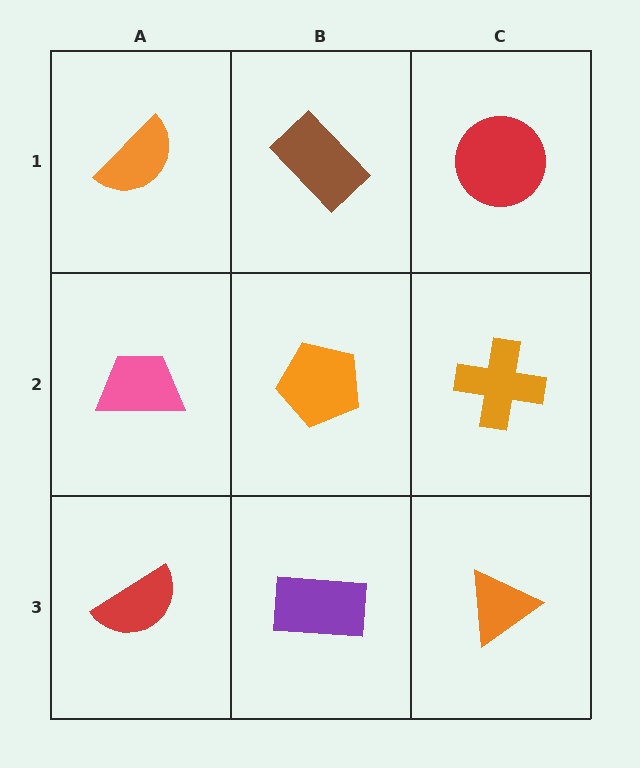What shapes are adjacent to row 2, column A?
An orange semicircle (row 1, column A), a red semicircle (row 3, column A), an orange pentagon (row 2, column B).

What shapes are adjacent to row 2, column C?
A red circle (row 1, column C), an orange triangle (row 3, column C), an orange pentagon (row 2, column B).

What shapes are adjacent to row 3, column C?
An orange cross (row 2, column C), a purple rectangle (row 3, column B).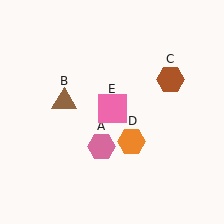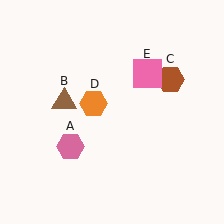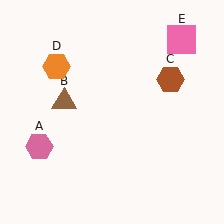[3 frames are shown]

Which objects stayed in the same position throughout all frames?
Brown triangle (object B) and brown hexagon (object C) remained stationary.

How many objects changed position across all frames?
3 objects changed position: pink hexagon (object A), orange hexagon (object D), pink square (object E).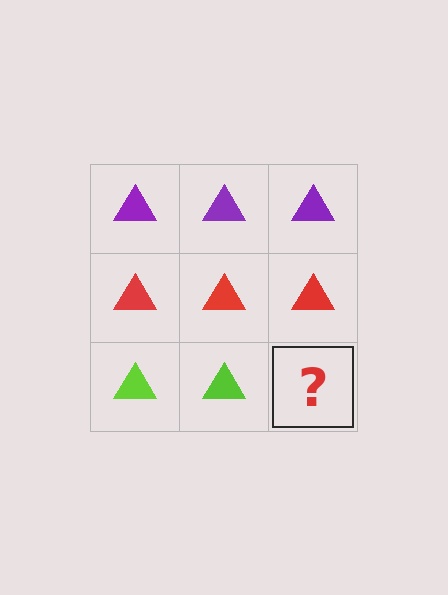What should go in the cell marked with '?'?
The missing cell should contain a lime triangle.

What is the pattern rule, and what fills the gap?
The rule is that each row has a consistent color. The gap should be filled with a lime triangle.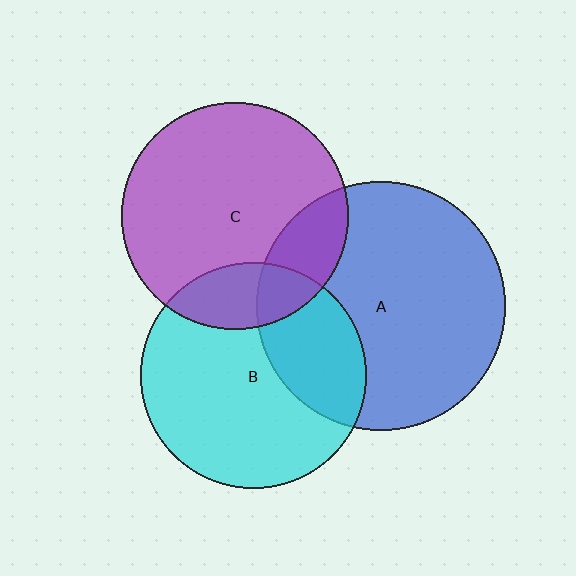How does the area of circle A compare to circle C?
Approximately 1.2 times.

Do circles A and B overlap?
Yes.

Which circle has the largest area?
Circle A (blue).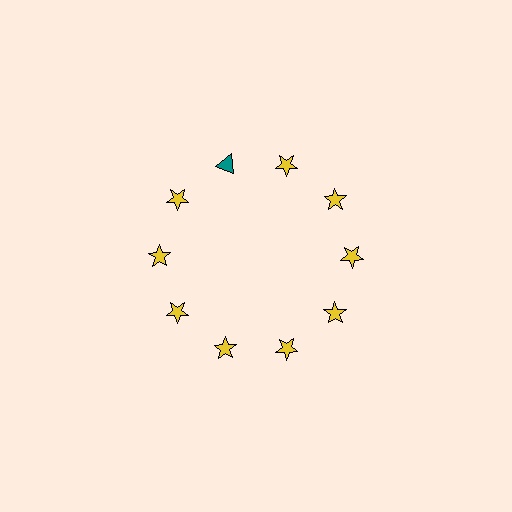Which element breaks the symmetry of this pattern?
The teal triangle at roughly the 11 o'clock position breaks the symmetry. All other shapes are yellow stars.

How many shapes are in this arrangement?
There are 10 shapes arranged in a ring pattern.